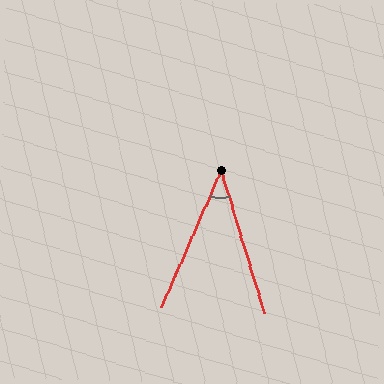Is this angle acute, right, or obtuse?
It is acute.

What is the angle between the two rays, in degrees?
Approximately 40 degrees.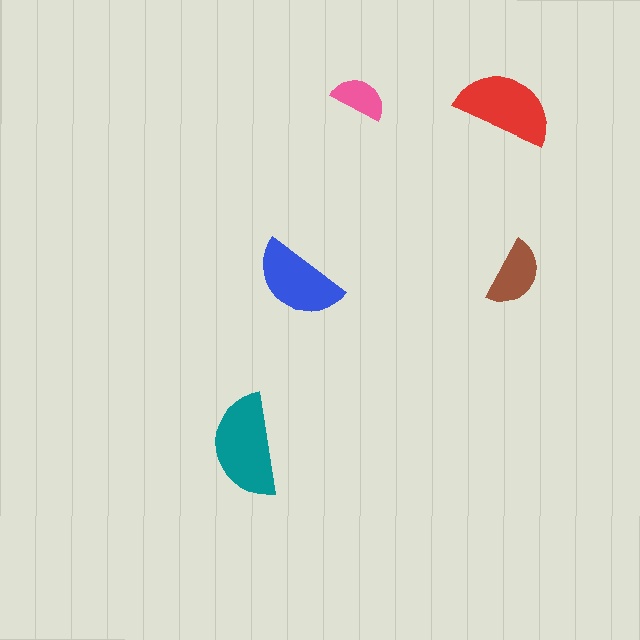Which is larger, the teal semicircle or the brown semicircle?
The teal one.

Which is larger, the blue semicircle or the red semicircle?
The red one.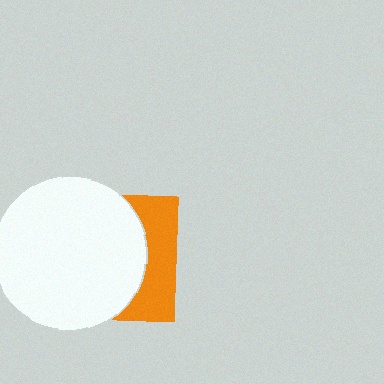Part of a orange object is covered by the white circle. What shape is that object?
It is a square.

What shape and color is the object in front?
The object in front is a white circle.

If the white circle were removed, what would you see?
You would see the complete orange square.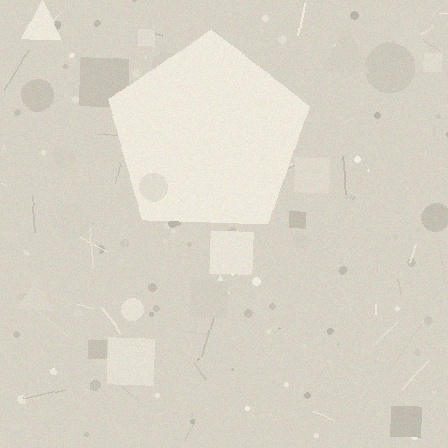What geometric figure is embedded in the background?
A pentagon is embedded in the background.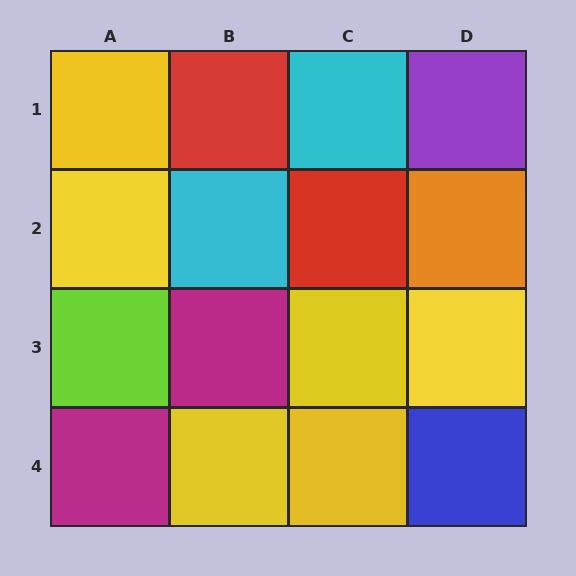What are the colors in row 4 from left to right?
Magenta, yellow, yellow, blue.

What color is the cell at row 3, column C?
Yellow.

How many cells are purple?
1 cell is purple.